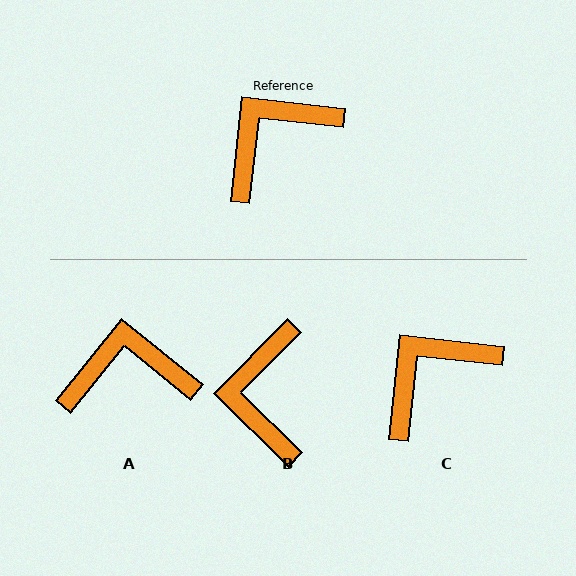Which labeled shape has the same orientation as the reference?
C.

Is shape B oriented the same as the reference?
No, it is off by about 51 degrees.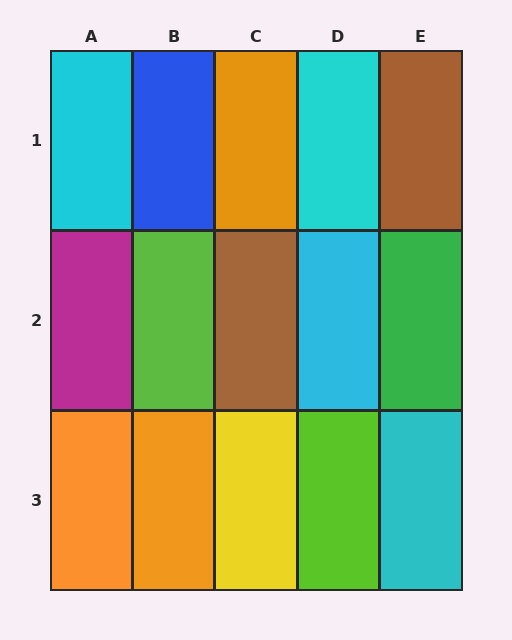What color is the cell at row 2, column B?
Lime.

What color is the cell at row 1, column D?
Cyan.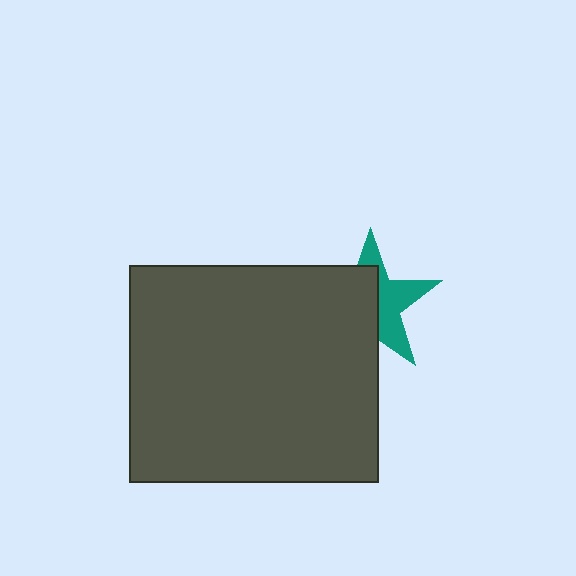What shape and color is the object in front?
The object in front is a dark gray rectangle.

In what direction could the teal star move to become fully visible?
The teal star could move right. That would shift it out from behind the dark gray rectangle entirely.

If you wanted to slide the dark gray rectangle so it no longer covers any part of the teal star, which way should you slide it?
Slide it left — that is the most direct way to separate the two shapes.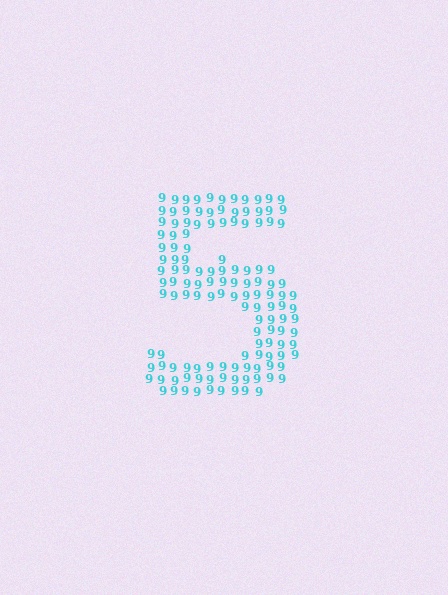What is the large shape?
The large shape is the digit 5.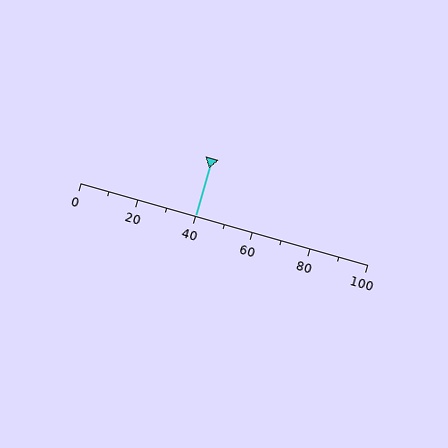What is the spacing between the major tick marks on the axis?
The major ticks are spaced 20 apart.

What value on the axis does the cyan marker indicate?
The marker indicates approximately 40.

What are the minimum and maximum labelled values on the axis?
The axis runs from 0 to 100.